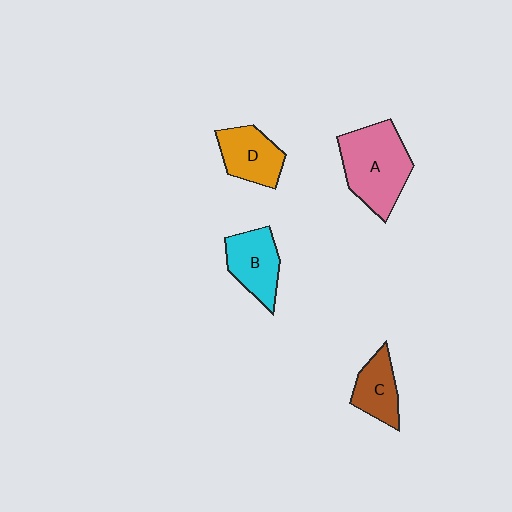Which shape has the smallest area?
Shape C (brown).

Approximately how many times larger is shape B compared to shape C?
Approximately 1.2 times.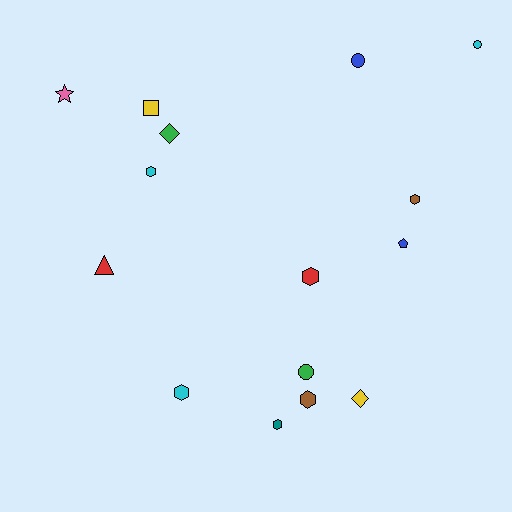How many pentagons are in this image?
There is 1 pentagon.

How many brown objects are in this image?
There are 2 brown objects.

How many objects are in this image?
There are 15 objects.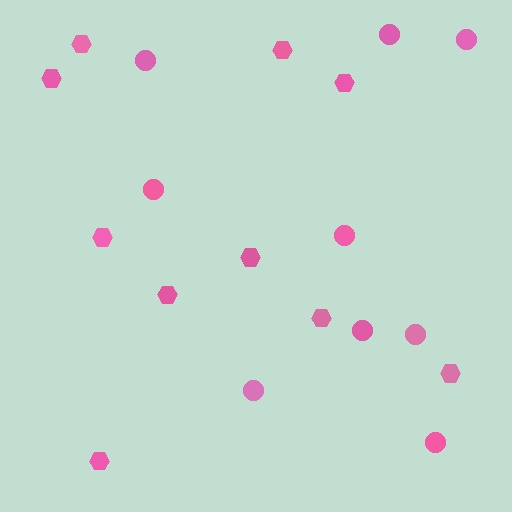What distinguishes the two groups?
There are 2 groups: one group of hexagons (10) and one group of circles (9).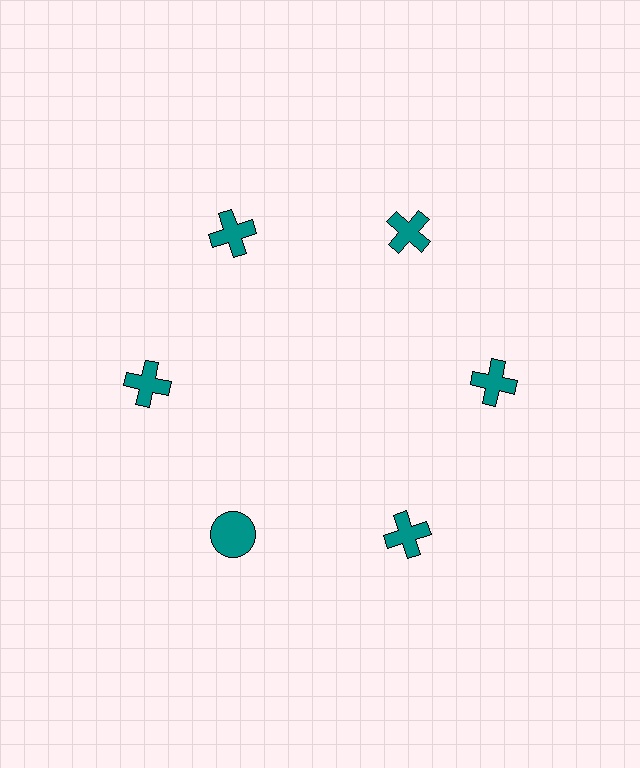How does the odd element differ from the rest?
It has a different shape: circle instead of cross.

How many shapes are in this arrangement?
There are 6 shapes arranged in a ring pattern.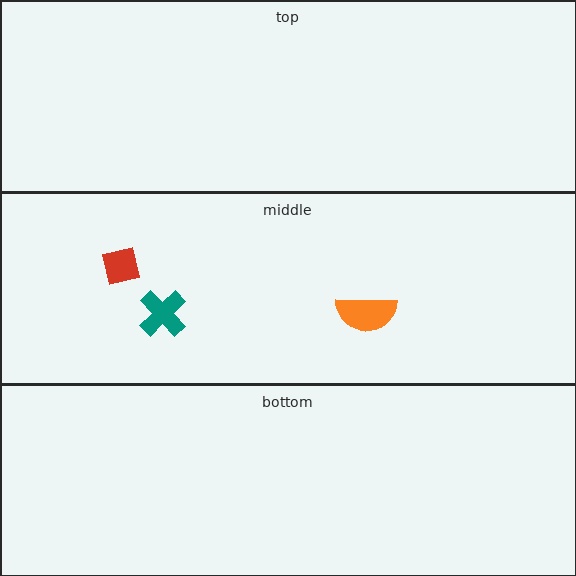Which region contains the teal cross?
The middle region.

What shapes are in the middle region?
The teal cross, the red square, the orange semicircle.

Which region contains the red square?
The middle region.